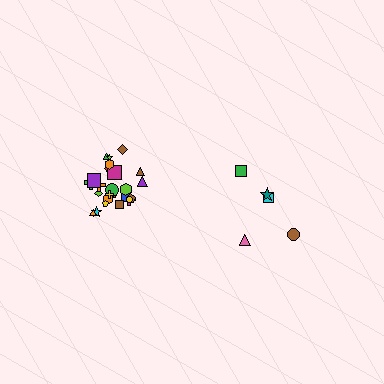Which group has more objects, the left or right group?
The left group.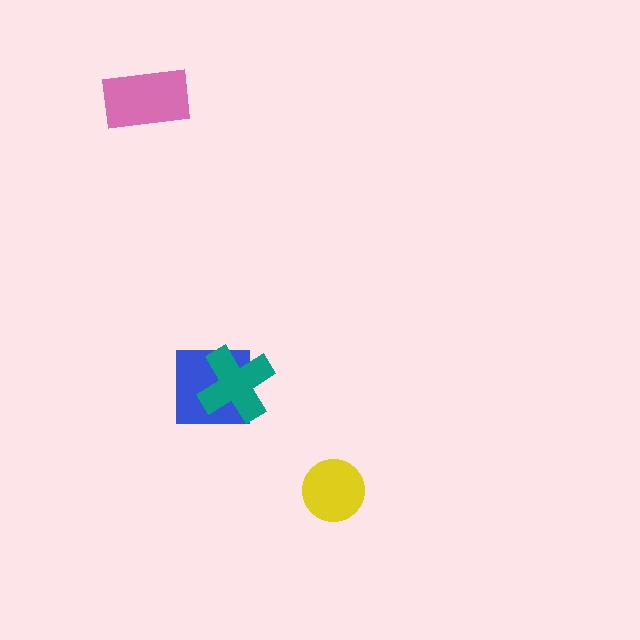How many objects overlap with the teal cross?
1 object overlaps with the teal cross.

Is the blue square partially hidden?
Yes, it is partially covered by another shape.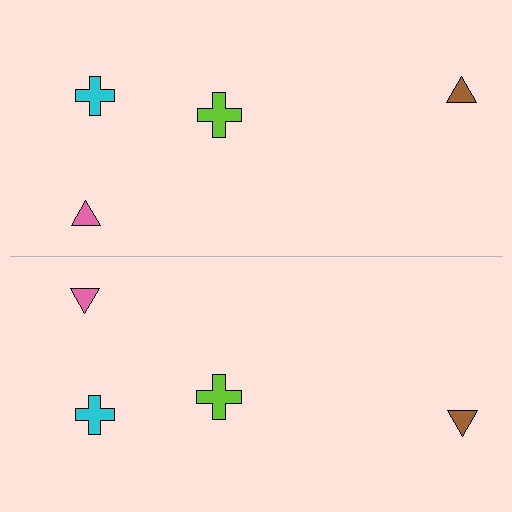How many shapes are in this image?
There are 8 shapes in this image.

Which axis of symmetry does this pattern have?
The pattern has a horizontal axis of symmetry running through the center of the image.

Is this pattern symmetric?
Yes, this pattern has bilateral (reflection) symmetry.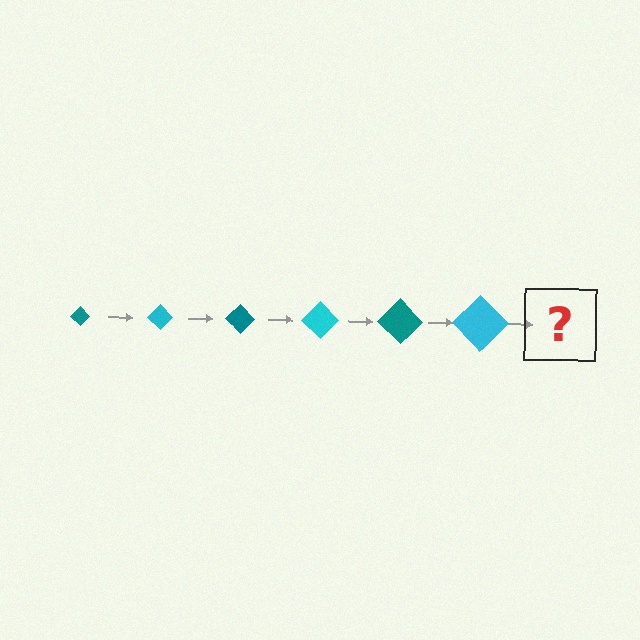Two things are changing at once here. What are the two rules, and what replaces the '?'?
The two rules are that the diamond grows larger each step and the color cycles through teal and cyan. The '?' should be a teal diamond, larger than the previous one.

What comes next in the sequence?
The next element should be a teal diamond, larger than the previous one.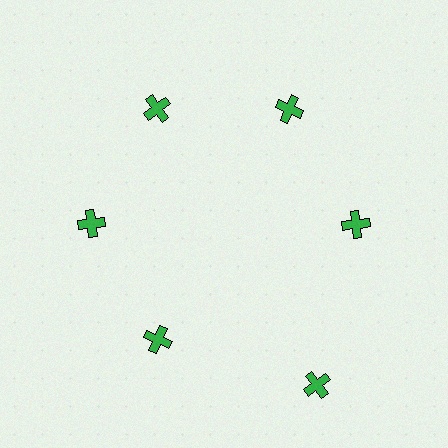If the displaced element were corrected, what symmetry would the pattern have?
It would have 6-fold rotational symmetry — the pattern would map onto itself every 60 degrees.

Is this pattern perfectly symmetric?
No. The 6 green crosses are arranged in a ring, but one element near the 5 o'clock position is pushed outward from the center, breaking the 6-fold rotational symmetry.